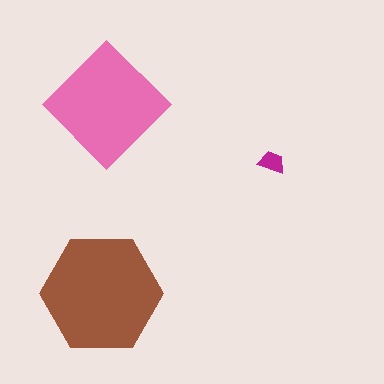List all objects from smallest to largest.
The magenta trapezoid, the pink diamond, the brown hexagon.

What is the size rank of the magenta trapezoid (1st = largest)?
3rd.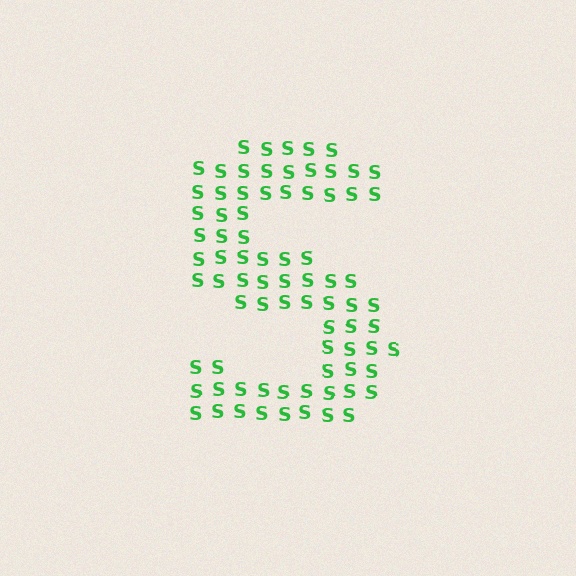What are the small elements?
The small elements are letter S's.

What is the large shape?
The large shape is the letter S.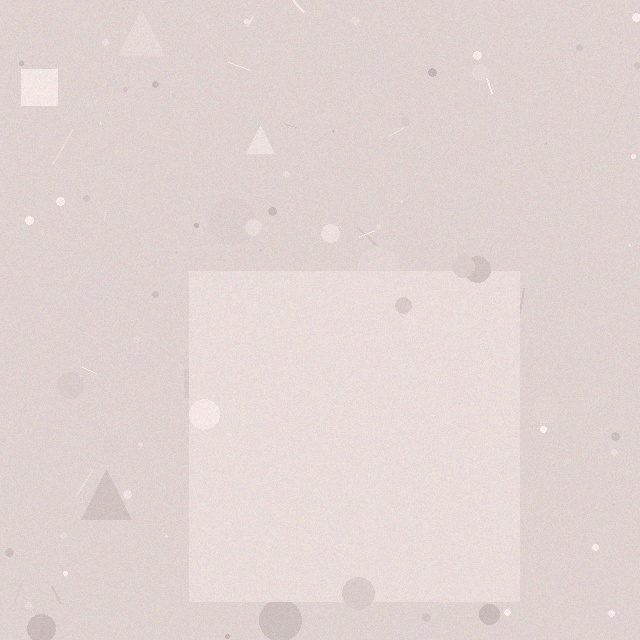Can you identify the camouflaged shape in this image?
The camouflaged shape is a square.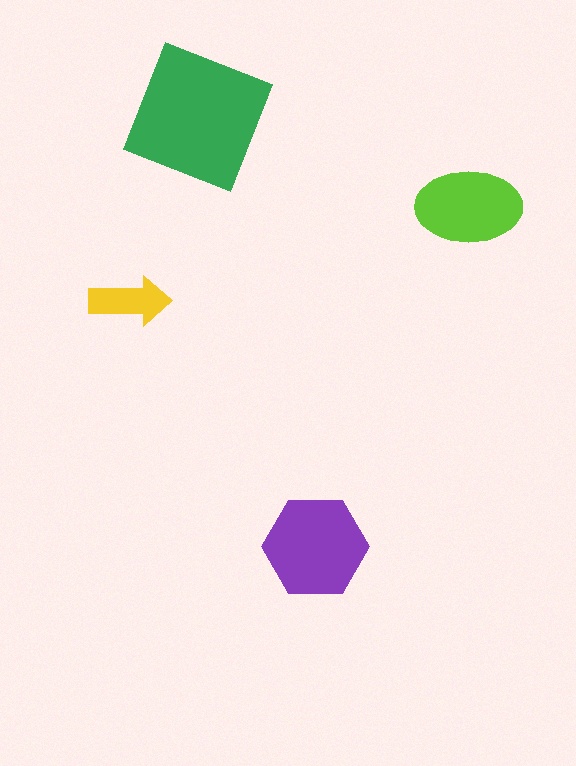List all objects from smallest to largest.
The yellow arrow, the lime ellipse, the purple hexagon, the green square.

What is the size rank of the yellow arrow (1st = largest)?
4th.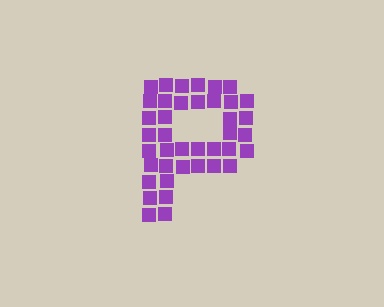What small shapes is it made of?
It is made of small squares.